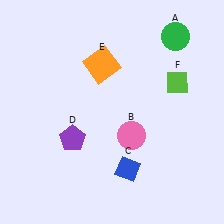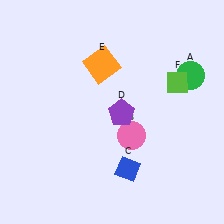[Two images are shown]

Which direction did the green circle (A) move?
The green circle (A) moved down.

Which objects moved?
The objects that moved are: the green circle (A), the purple pentagon (D).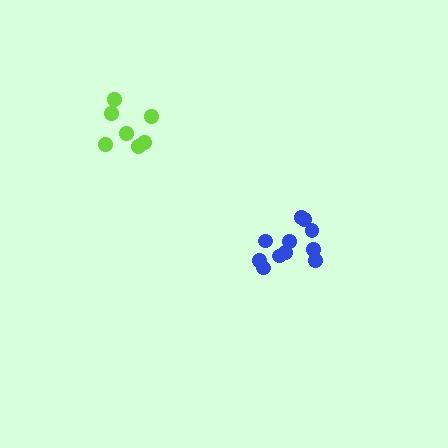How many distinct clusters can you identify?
There are 2 distinct clusters.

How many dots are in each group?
Group 1: 11 dots, Group 2: 7 dots (18 total).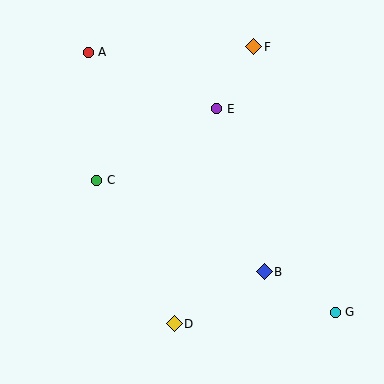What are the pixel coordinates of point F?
Point F is at (254, 47).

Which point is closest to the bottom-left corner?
Point D is closest to the bottom-left corner.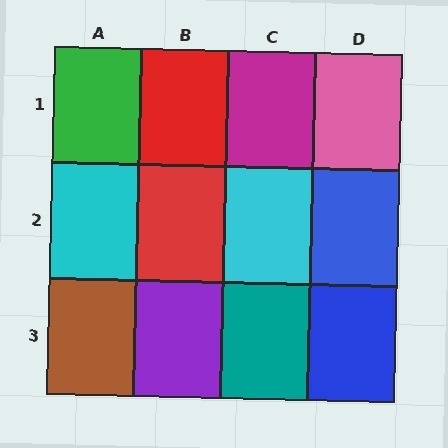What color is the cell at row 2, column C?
Cyan.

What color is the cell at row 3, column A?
Brown.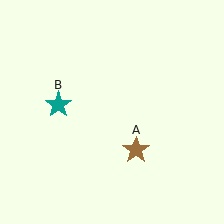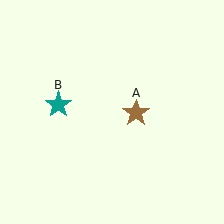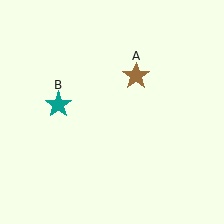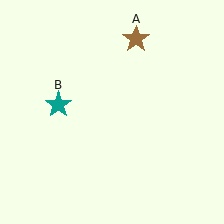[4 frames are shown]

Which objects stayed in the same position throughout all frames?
Teal star (object B) remained stationary.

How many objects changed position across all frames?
1 object changed position: brown star (object A).